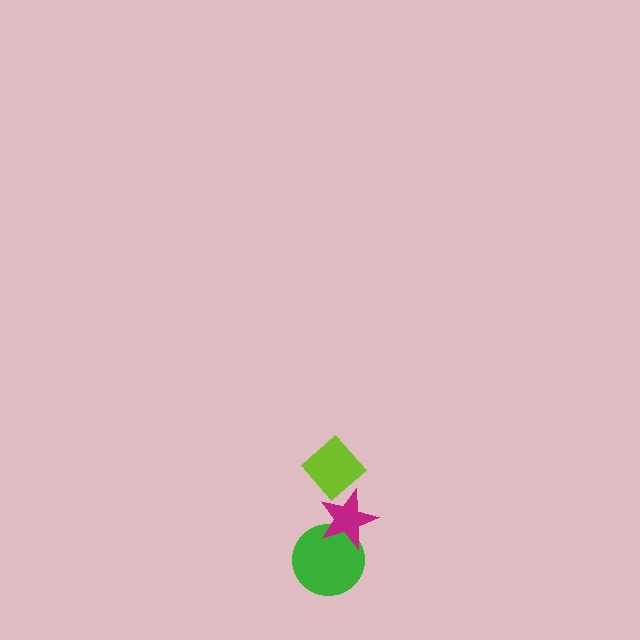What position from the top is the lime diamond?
The lime diamond is 1st from the top.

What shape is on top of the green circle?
The magenta star is on top of the green circle.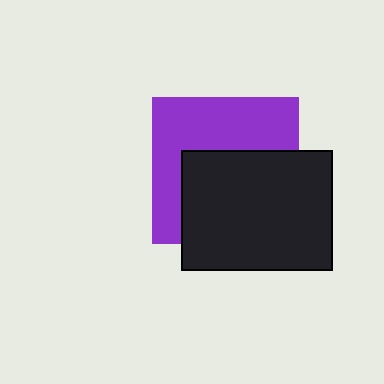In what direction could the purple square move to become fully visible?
The purple square could move up. That would shift it out from behind the black rectangle entirely.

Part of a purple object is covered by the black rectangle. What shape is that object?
It is a square.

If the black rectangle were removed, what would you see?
You would see the complete purple square.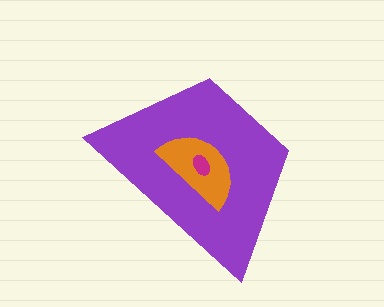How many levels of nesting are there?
3.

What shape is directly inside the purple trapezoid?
The orange semicircle.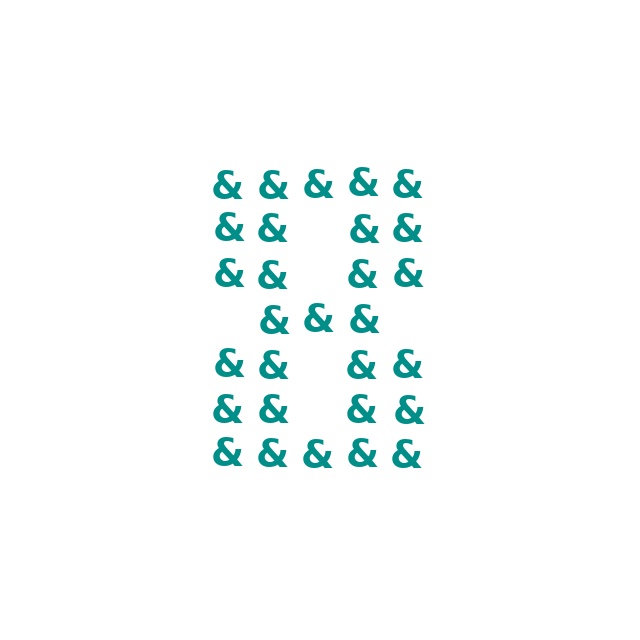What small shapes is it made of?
It is made of small ampersands.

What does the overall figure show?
The overall figure shows the digit 8.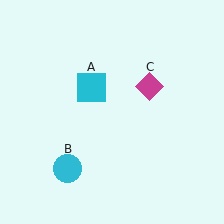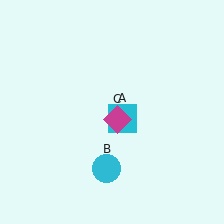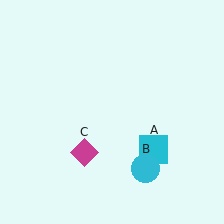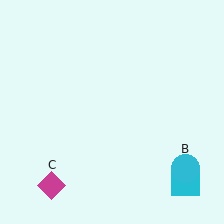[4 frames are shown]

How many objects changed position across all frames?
3 objects changed position: cyan square (object A), cyan circle (object B), magenta diamond (object C).